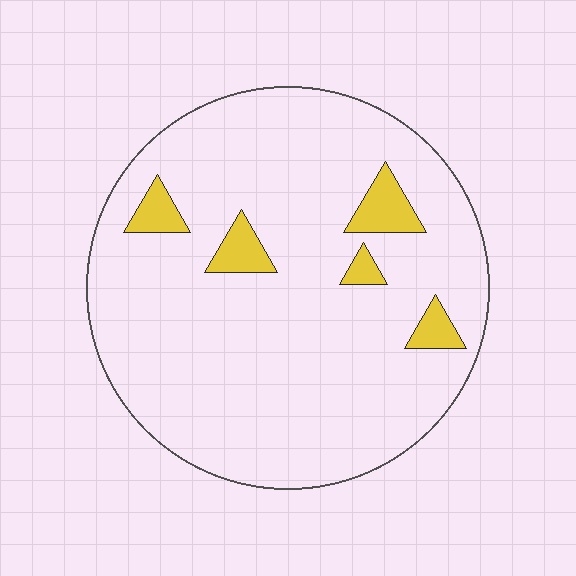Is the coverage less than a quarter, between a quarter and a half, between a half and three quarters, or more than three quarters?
Less than a quarter.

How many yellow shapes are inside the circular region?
5.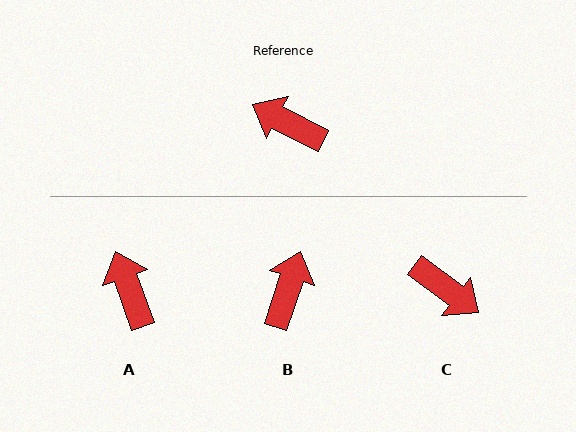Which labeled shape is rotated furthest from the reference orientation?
C, about 170 degrees away.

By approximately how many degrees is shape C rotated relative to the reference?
Approximately 170 degrees counter-clockwise.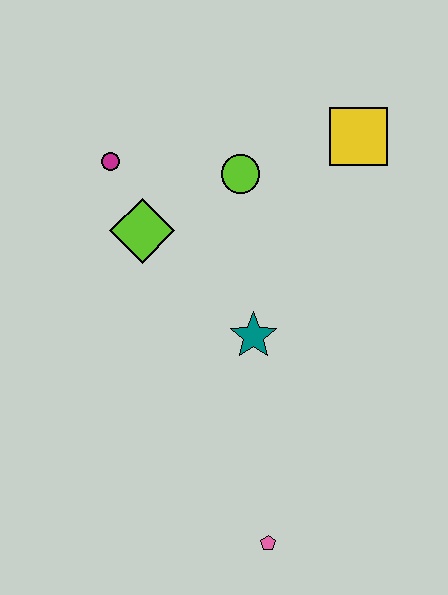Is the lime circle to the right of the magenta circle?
Yes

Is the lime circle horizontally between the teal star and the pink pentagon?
No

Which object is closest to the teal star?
The lime diamond is closest to the teal star.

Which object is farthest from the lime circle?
The pink pentagon is farthest from the lime circle.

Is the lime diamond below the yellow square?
Yes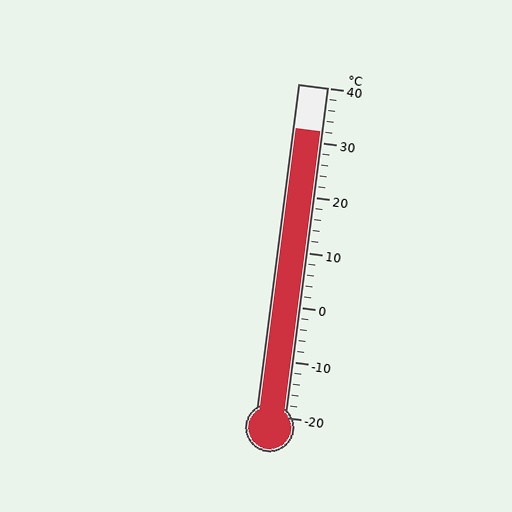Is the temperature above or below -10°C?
The temperature is above -10°C.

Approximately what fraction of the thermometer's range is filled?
The thermometer is filled to approximately 85% of its range.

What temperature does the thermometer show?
The thermometer shows approximately 32°C.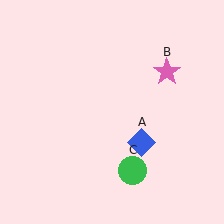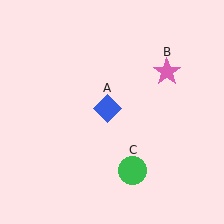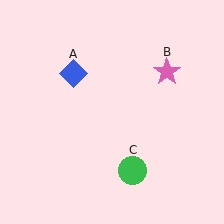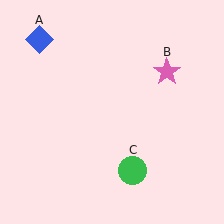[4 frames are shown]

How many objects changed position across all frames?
1 object changed position: blue diamond (object A).